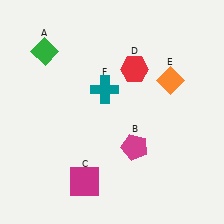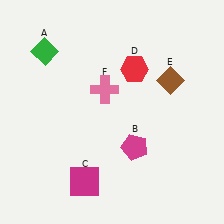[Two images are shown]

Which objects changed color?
E changed from orange to brown. F changed from teal to pink.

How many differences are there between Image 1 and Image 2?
There are 2 differences between the two images.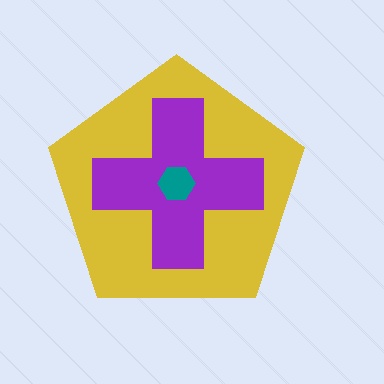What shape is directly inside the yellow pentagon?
The purple cross.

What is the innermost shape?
The teal hexagon.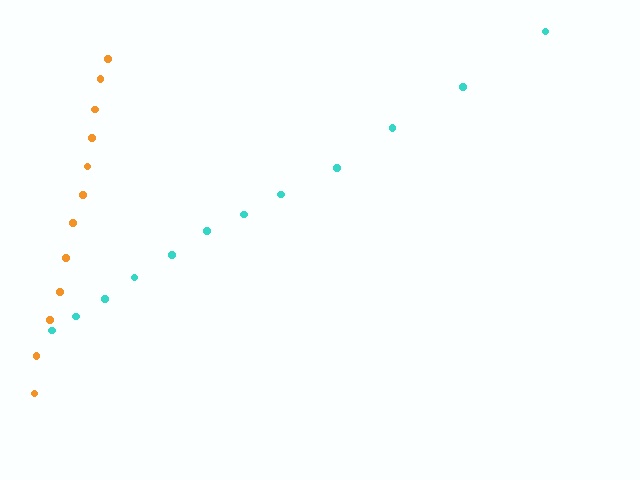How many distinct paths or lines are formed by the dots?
There are 2 distinct paths.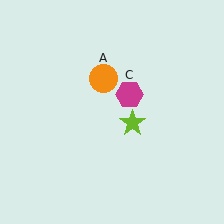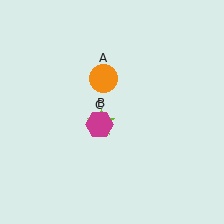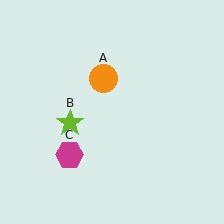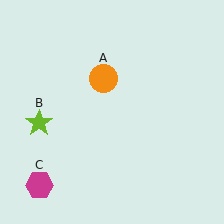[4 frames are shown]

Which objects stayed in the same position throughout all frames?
Orange circle (object A) remained stationary.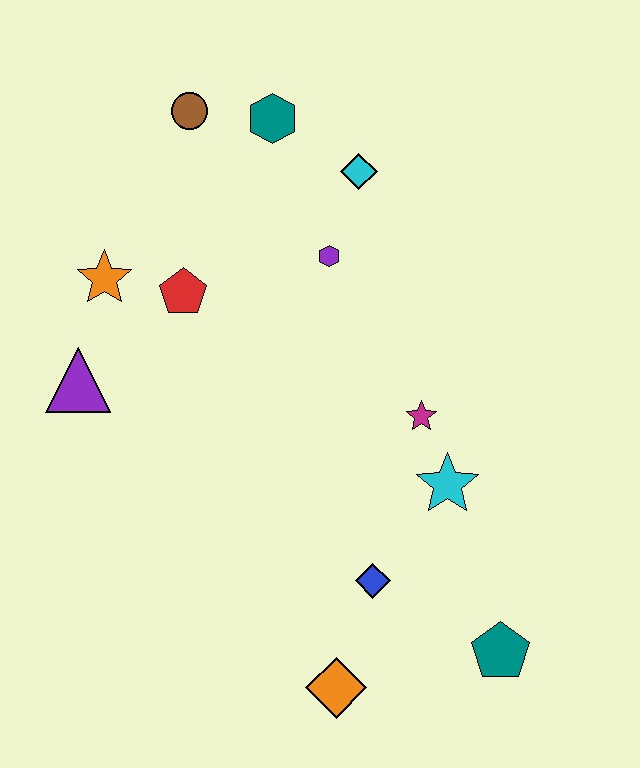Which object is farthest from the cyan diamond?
The orange diamond is farthest from the cyan diamond.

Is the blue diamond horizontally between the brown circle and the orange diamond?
No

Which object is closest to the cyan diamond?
The purple hexagon is closest to the cyan diamond.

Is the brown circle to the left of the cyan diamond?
Yes